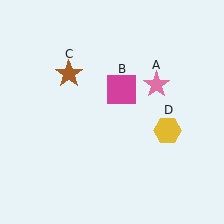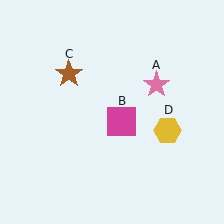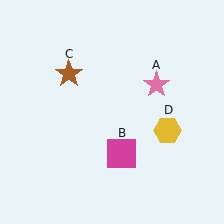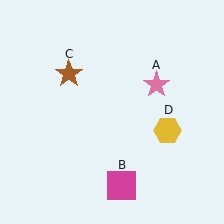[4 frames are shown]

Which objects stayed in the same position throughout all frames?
Pink star (object A) and brown star (object C) and yellow hexagon (object D) remained stationary.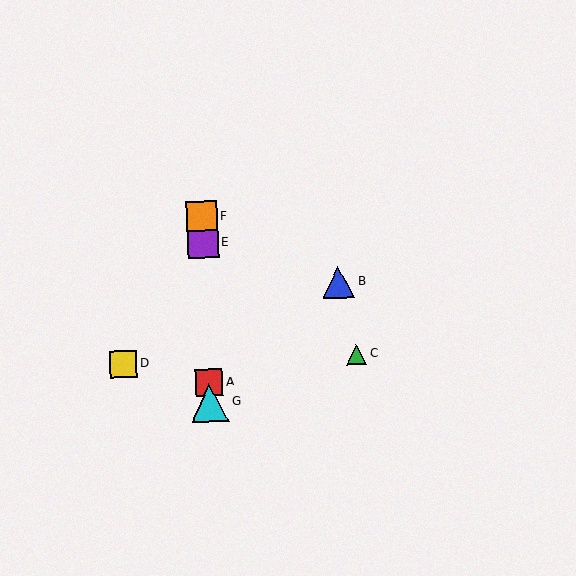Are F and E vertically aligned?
Yes, both are at x≈202.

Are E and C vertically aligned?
No, E is at x≈203 and C is at x≈356.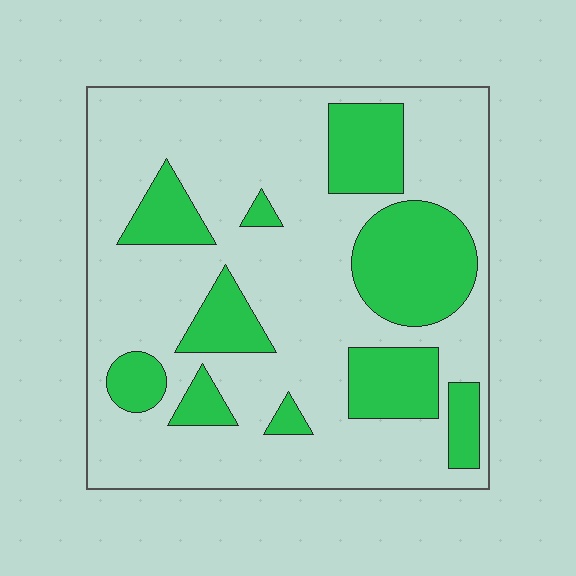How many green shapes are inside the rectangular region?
10.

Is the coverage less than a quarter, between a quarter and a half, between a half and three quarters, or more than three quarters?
Between a quarter and a half.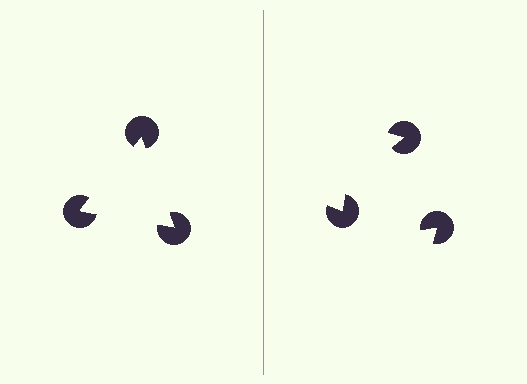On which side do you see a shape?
An illusory triangle appears on the left side. On the right side the wedge cuts are rotated, so no coherent shape forms.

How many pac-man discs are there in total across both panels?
6 — 3 on each side.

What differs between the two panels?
The pac-man discs are positioned identically on both sides; only the wedge orientations differ. On the left they align to a triangle; on the right they are misaligned.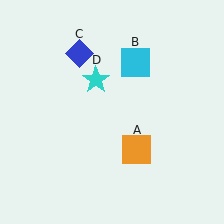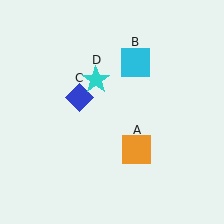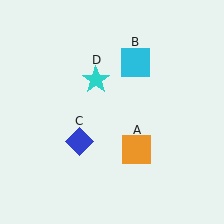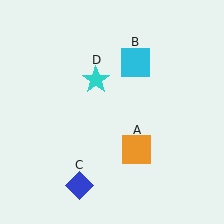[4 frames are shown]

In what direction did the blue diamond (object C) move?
The blue diamond (object C) moved down.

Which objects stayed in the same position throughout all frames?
Orange square (object A) and cyan square (object B) and cyan star (object D) remained stationary.